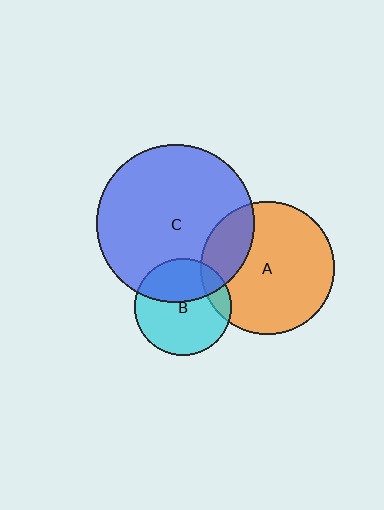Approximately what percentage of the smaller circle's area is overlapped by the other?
Approximately 40%.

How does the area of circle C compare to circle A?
Approximately 1.4 times.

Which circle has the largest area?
Circle C (blue).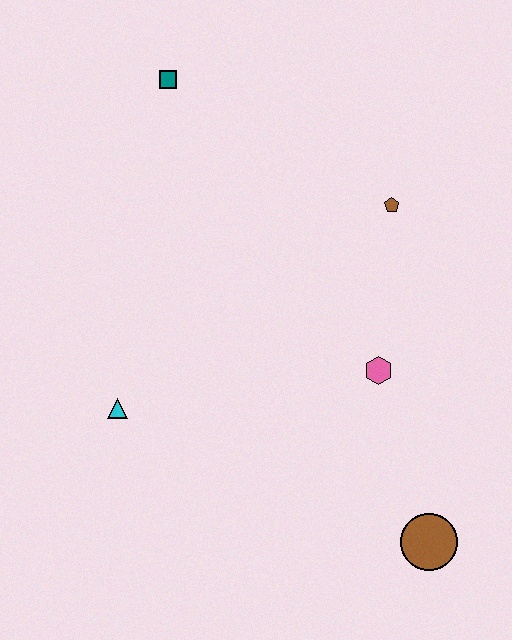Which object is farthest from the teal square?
The brown circle is farthest from the teal square.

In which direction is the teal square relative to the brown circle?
The teal square is above the brown circle.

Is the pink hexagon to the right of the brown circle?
No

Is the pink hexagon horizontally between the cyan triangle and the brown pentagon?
Yes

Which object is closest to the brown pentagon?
The pink hexagon is closest to the brown pentagon.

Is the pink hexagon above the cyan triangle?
Yes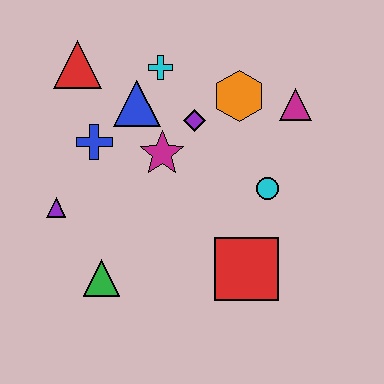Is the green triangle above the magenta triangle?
No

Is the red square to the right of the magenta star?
Yes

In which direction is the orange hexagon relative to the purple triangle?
The orange hexagon is to the right of the purple triangle.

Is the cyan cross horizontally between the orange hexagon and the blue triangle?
Yes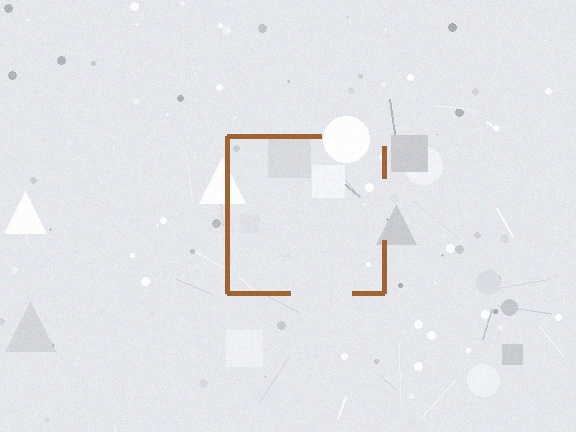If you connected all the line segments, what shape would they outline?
They would outline a square.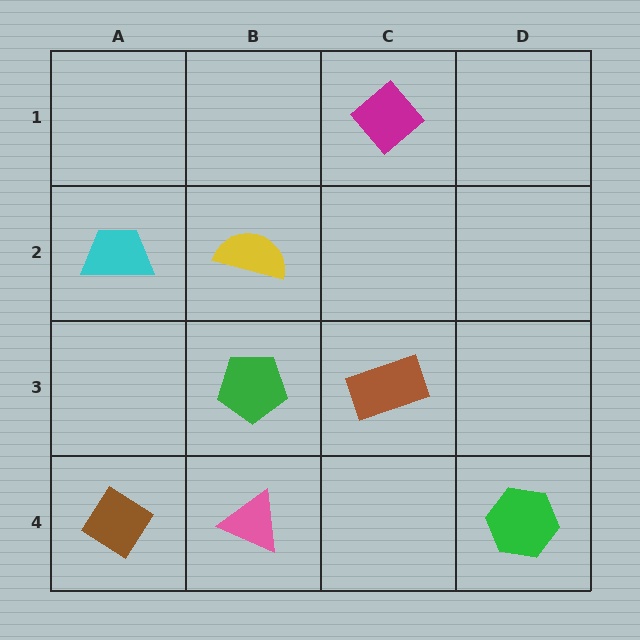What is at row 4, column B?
A pink triangle.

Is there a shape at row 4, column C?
No, that cell is empty.